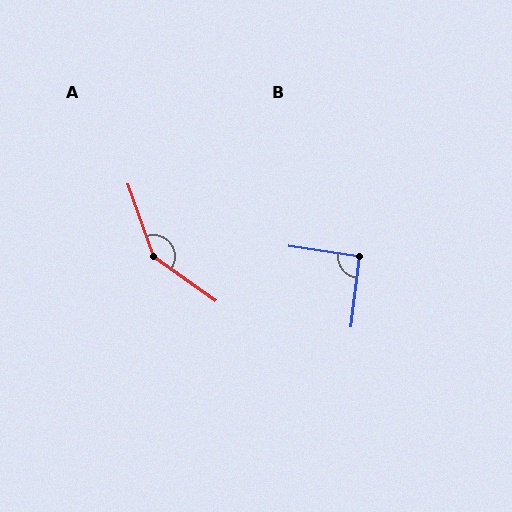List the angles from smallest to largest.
B (91°), A (145°).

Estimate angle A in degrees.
Approximately 145 degrees.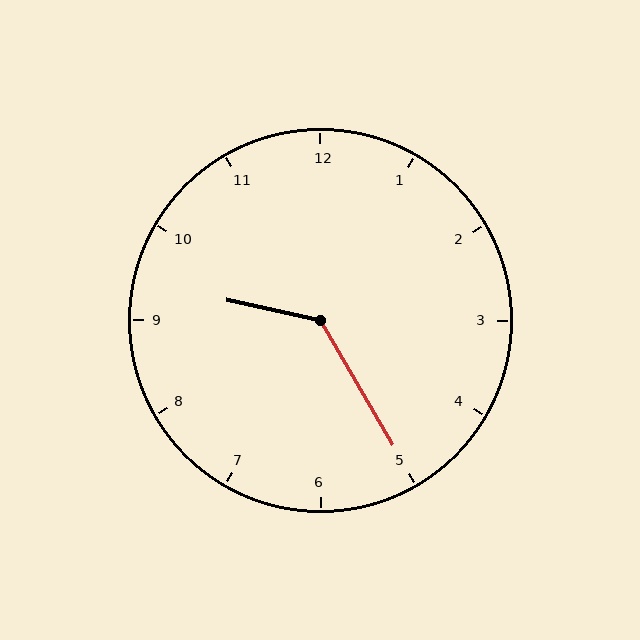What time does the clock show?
9:25.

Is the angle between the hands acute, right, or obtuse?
It is obtuse.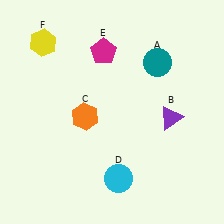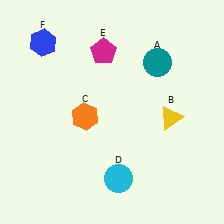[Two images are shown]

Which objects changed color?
B changed from purple to yellow. F changed from yellow to blue.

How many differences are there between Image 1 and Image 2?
There are 2 differences between the two images.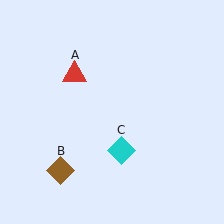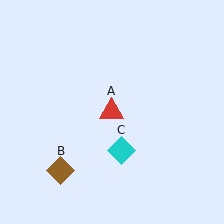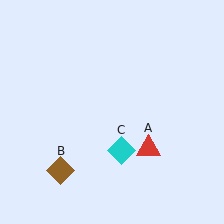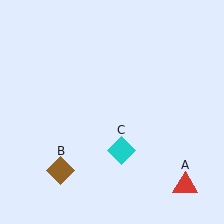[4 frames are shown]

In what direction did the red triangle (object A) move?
The red triangle (object A) moved down and to the right.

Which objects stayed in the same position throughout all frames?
Brown diamond (object B) and cyan diamond (object C) remained stationary.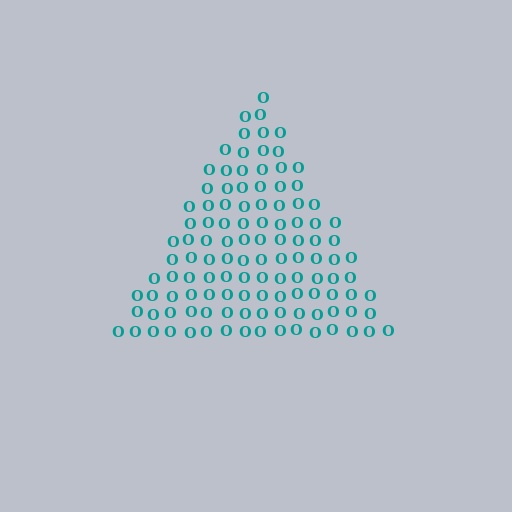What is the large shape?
The large shape is a triangle.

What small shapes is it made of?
It is made of small letter O's.